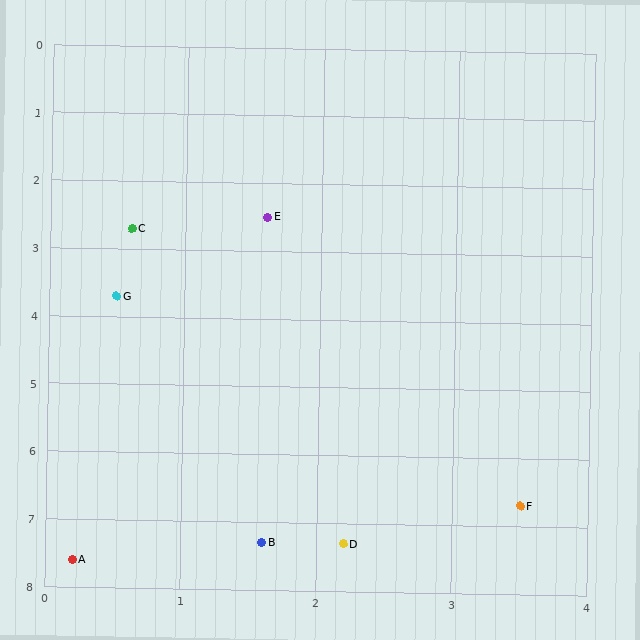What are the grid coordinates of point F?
Point F is at approximately (3.5, 6.7).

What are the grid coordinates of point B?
Point B is at approximately (1.6, 7.3).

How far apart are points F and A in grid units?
Points F and A are about 3.4 grid units apart.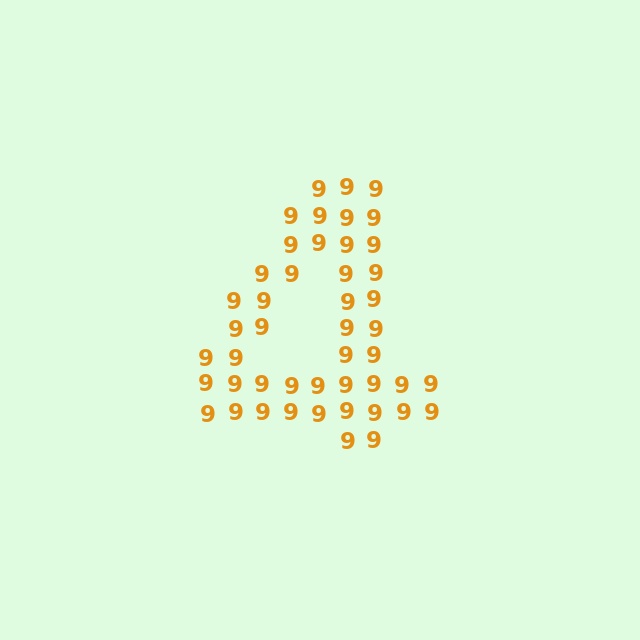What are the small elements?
The small elements are digit 9's.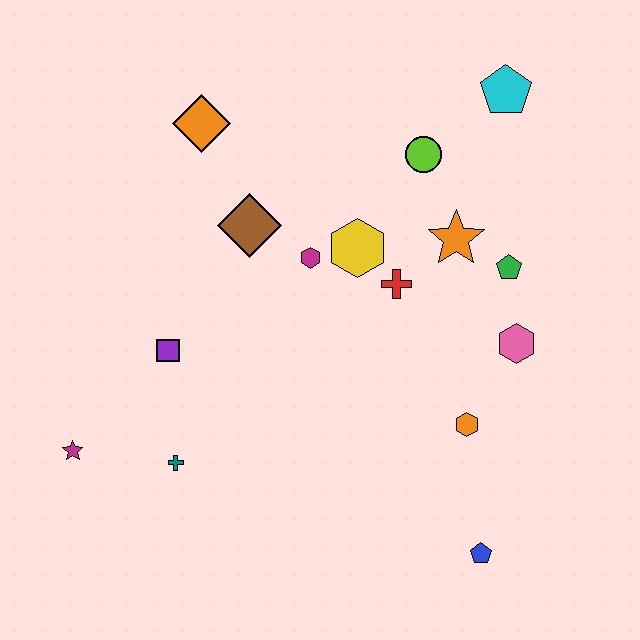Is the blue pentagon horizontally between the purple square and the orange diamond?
No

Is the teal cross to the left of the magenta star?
No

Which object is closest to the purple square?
The teal cross is closest to the purple square.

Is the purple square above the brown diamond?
No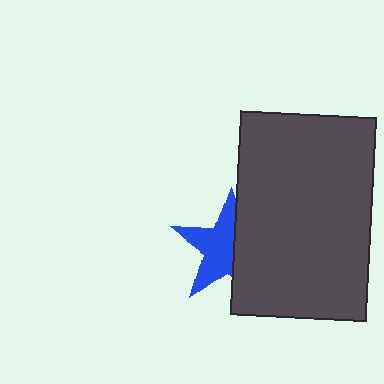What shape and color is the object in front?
The object in front is a dark gray rectangle.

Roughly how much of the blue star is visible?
About half of it is visible (roughly 58%).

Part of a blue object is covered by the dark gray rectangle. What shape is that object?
It is a star.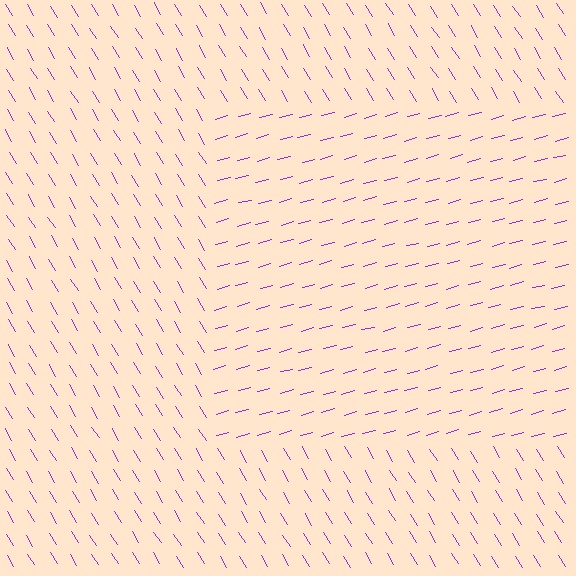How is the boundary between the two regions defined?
The boundary is defined purely by a change in line orientation (approximately 74 degrees difference). All lines are the same color and thickness.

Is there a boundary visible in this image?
Yes, there is a texture boundary formed by a change in line orientation.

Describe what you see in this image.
The image is filled with small purple line segments. A rectangle region in the image has lines oriented differently from the surrounding lines, creating a visible texture boundary.